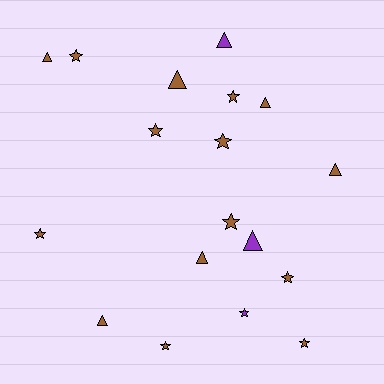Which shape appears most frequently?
Star, with 10 objects.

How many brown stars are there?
There are 9 brown stars.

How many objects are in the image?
There are 18 objects.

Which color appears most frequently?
Brown, with 15 objects.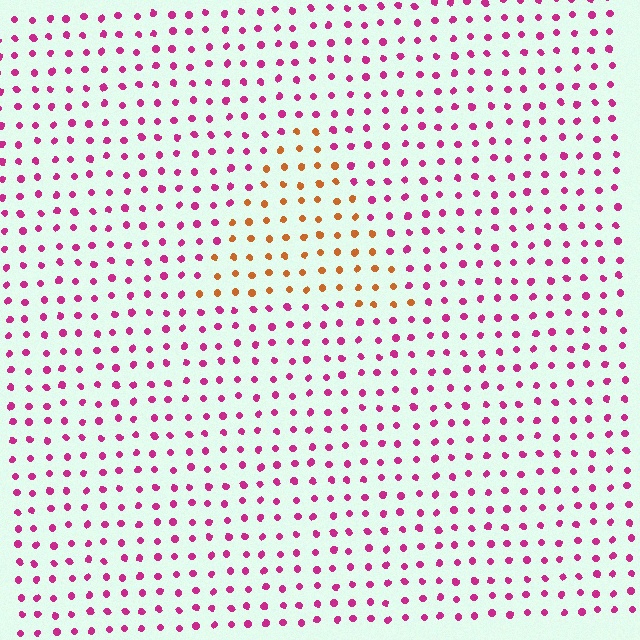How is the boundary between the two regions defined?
The boundary is defined purely by a slight shift in hue (about 61 degrees). Spacing, size, and orientation are identical on both sides.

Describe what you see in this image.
The image is filled with small magenta elements in a uniform arrangement. A triangle-shaped region is visible where the elements are tinted to a slightly different hue, forming a subtle color boundary.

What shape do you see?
I see a triangle.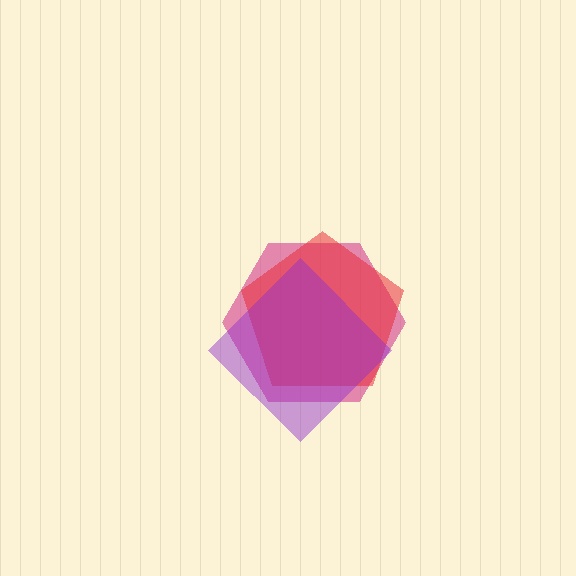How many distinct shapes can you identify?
There are 3 distinct shapes: a magenta hexagon, a red pentagon, a purple diamond.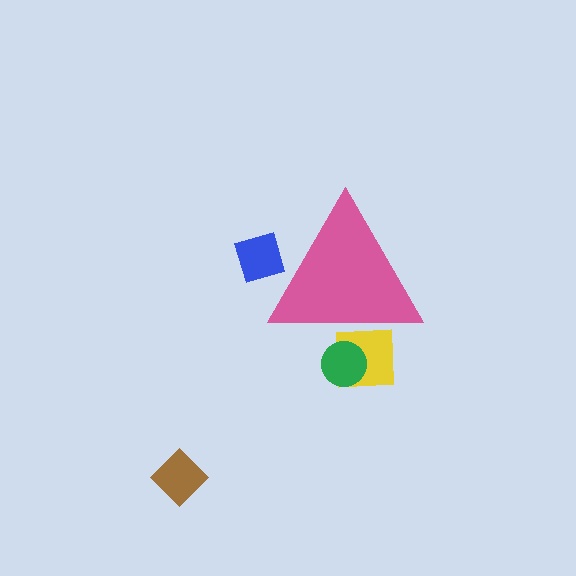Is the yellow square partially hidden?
Yes, the yellow square is partially hidden behind the pink triangle.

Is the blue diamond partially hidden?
Yes, the blue diamond is partially hidden behind the pink triangle.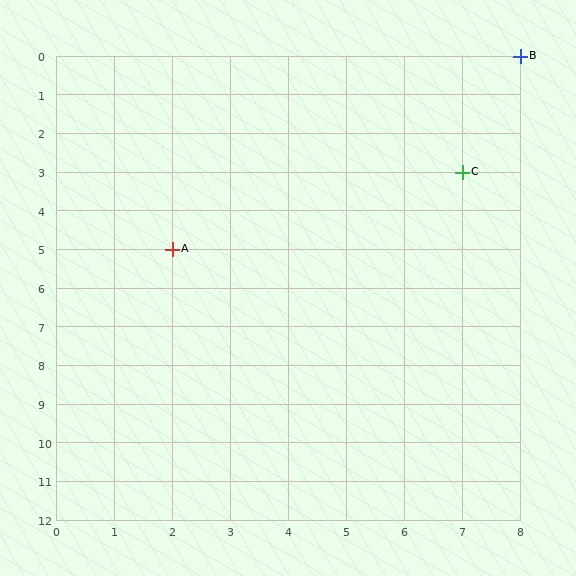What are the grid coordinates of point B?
Point B is at grid coordinates (8, 0).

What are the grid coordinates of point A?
Point A is at grid coordinates (2, 5).